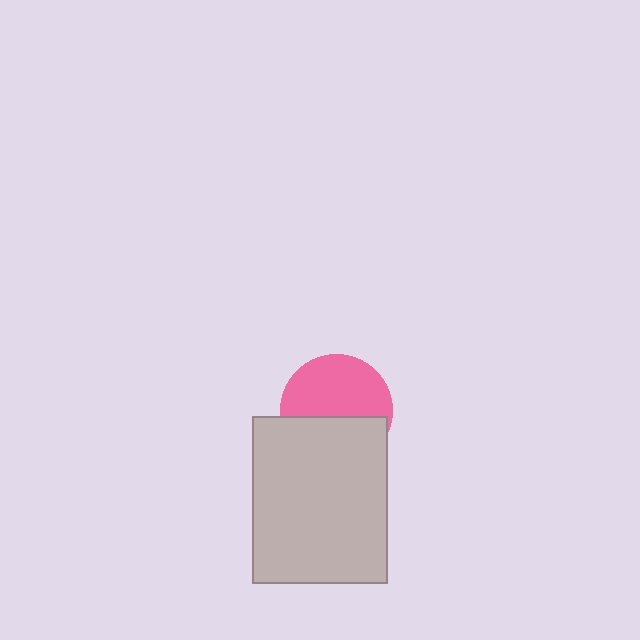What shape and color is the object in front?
The object in front is a light gray rectangle.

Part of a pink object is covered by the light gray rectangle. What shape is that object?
It is a circle.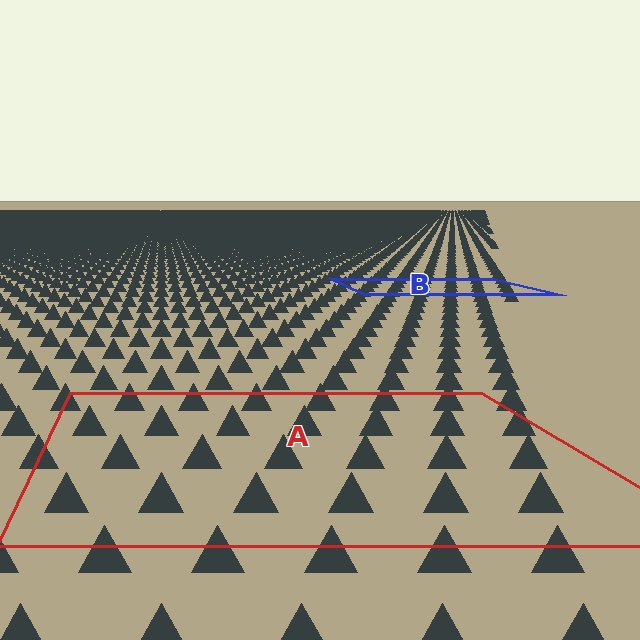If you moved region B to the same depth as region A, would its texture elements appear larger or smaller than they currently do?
They would appear larger. At a closer depth, the same texture elements are projected at a bigger on-screen size.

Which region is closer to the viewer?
Region A is closer. The texture elements there are larger and more spread out.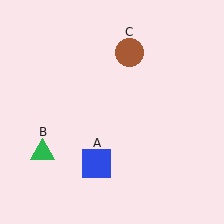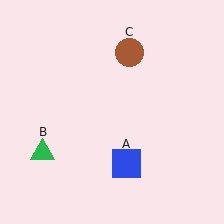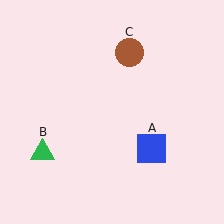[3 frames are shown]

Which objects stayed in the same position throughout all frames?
Green triangle (object B) and brown circle (object C) remained stationary.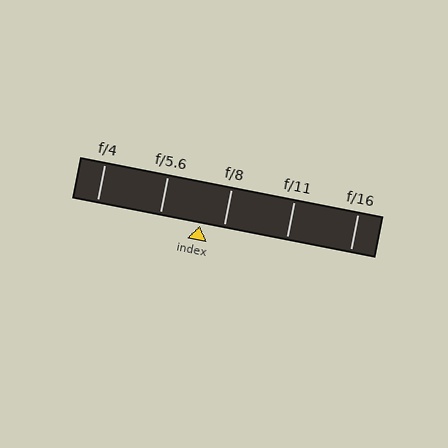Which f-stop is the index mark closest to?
The index mark is closest to f/8.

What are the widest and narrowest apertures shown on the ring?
The widest aperture shown is f/4 and the narrowest is f/16.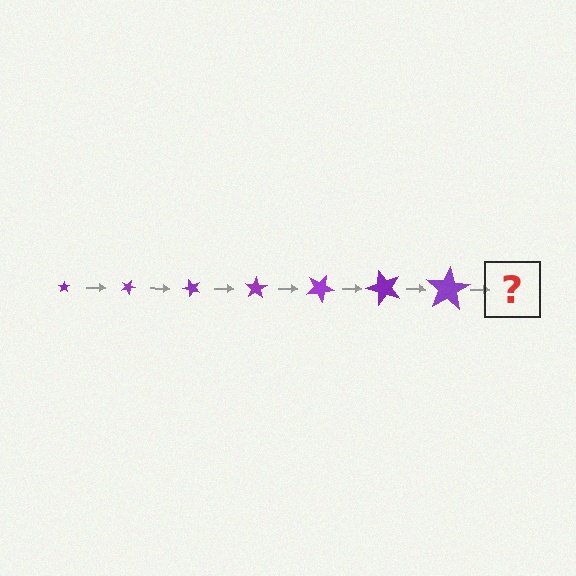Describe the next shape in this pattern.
It should be a star, larger than the previous one and rotated 175 degrees from the start.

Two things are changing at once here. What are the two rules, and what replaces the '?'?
The two rules are that the star grows larger each step and it rotates 25 degrees each step. The '?' should be a star, larger than the previous one and rotated 175 degrees from the start.